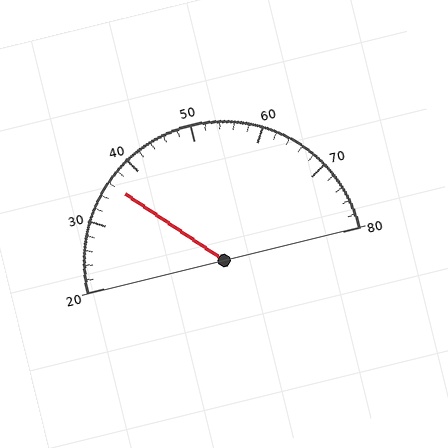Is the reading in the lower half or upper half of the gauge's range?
The reading is in the lower half of the range (20 to 80).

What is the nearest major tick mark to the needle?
The nearest major tick mark is 40.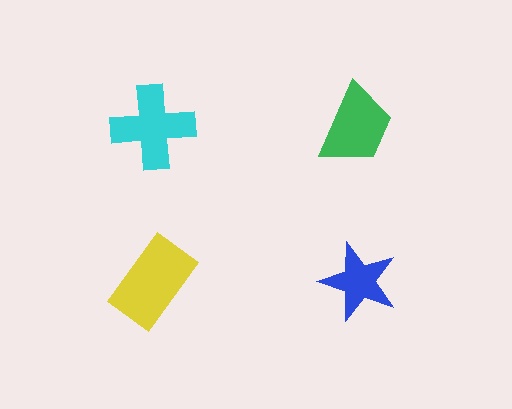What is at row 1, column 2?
A green trapezoid.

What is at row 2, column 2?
A blue star.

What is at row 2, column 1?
A yellow rectangle.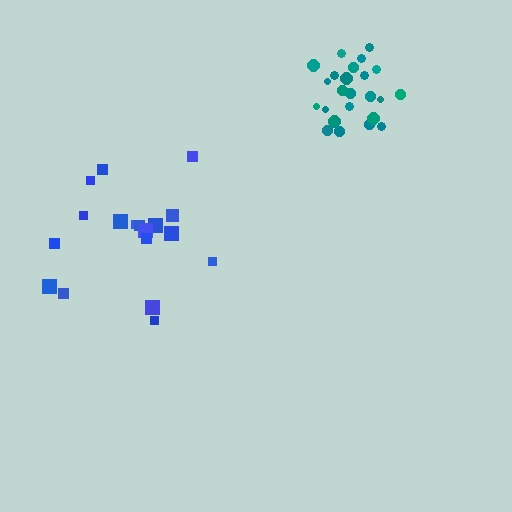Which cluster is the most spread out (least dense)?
Blue.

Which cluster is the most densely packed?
Teal.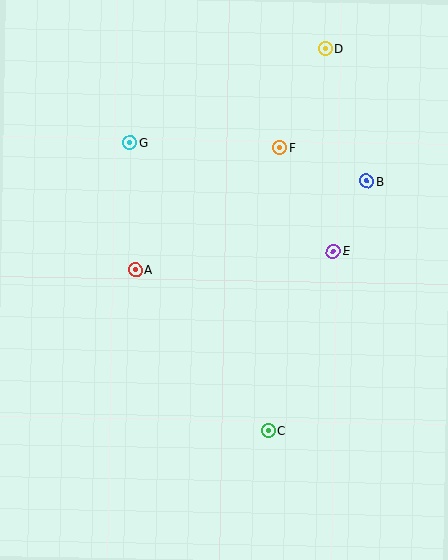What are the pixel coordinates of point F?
Point F is at (280, 148).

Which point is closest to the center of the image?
Point A at (135, 270) is closest to the center.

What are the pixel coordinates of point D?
Point D is at (325, 48).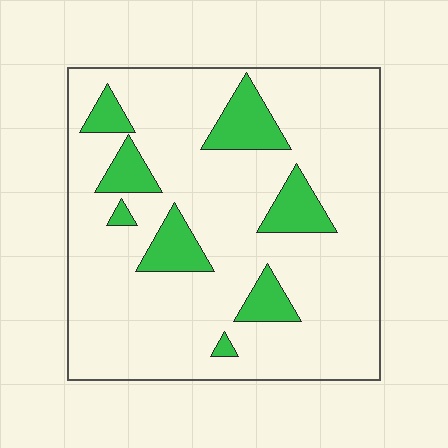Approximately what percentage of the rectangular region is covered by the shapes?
Approximately 15%.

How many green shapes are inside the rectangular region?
8.